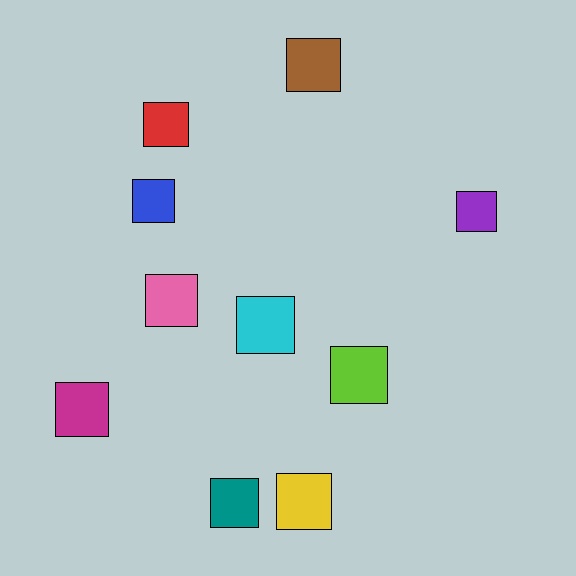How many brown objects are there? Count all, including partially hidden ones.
There is 1 brown object.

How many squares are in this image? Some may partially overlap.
There are 10 squares.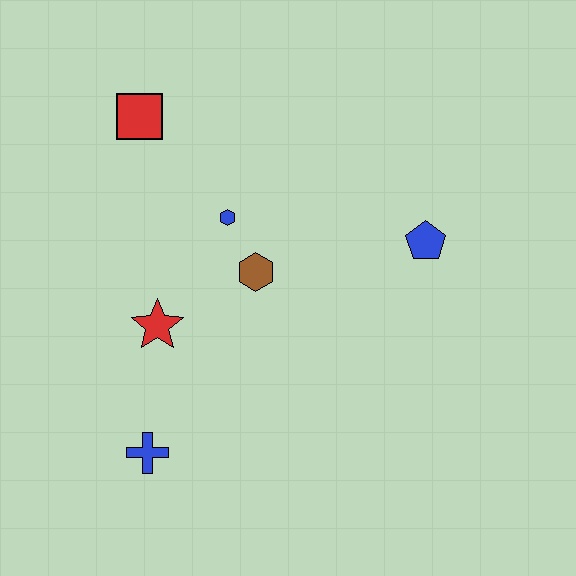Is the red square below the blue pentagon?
No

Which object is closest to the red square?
The blue hexagon is closest to the red square.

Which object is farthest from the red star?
The blue pentagon is farthest from the red star.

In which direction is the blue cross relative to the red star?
The blue cross is below the red star.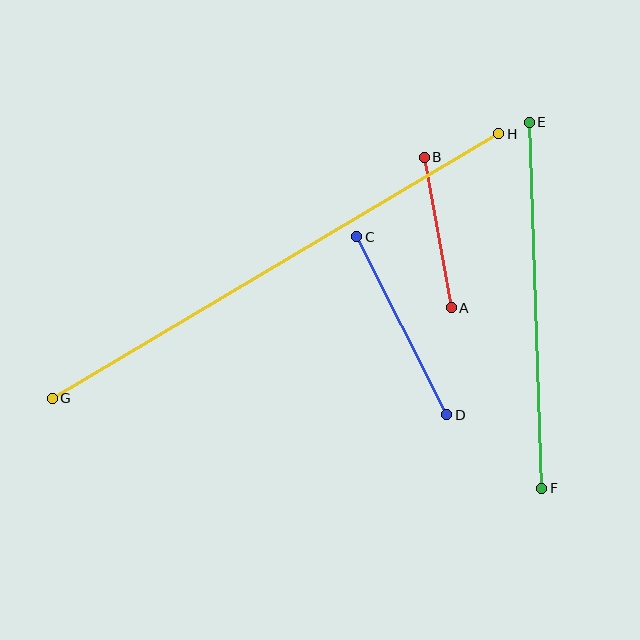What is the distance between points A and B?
The distance is approximately 152 pixels.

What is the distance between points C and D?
The distance is approximately 199 pixels.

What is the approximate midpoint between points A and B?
The midpoint is at approximately (438, 232) pixels.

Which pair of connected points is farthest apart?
Points G and H are farthest apart.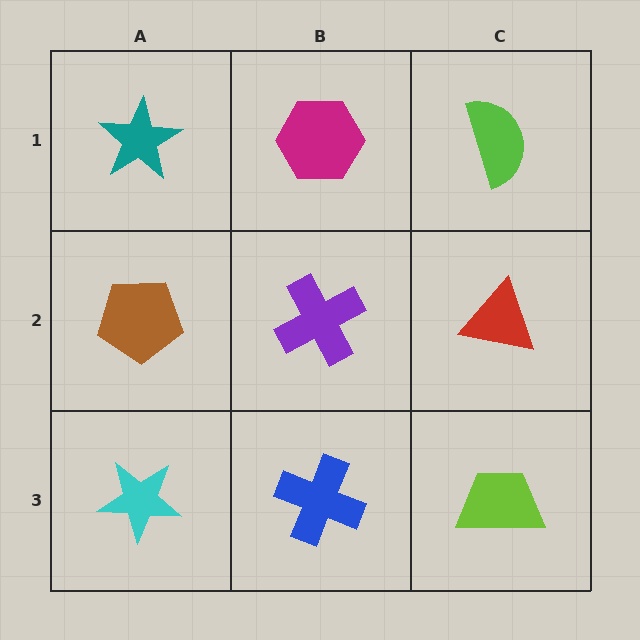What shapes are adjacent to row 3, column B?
A purple cross (row 2, column B), a cyan star (row 3, column A), a lime trapezoid (row 3, column C).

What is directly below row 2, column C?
A lime trapezoid.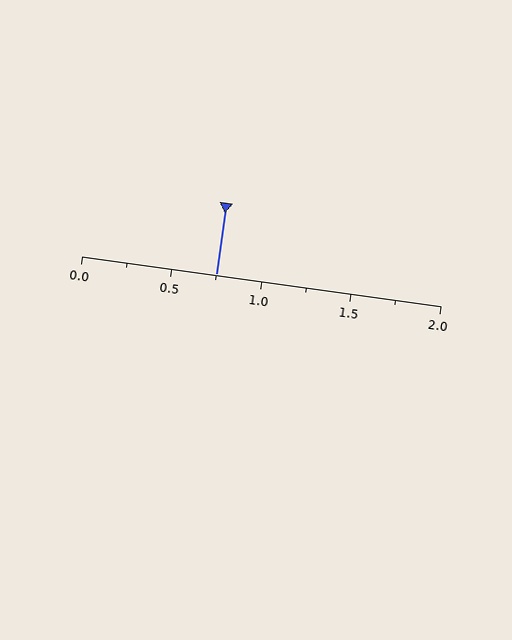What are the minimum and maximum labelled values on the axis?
The axis runs from 0.0 to 2.0.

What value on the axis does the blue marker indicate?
The marker indicates approximately 0.75.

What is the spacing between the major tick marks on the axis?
The major ticks are spaced 0.5 apart.